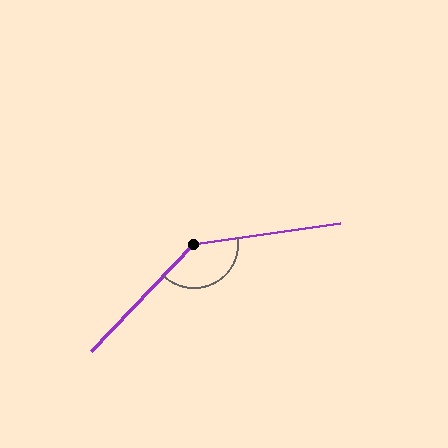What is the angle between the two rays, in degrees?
Approximately 142 degrees.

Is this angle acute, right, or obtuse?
It is obtuse.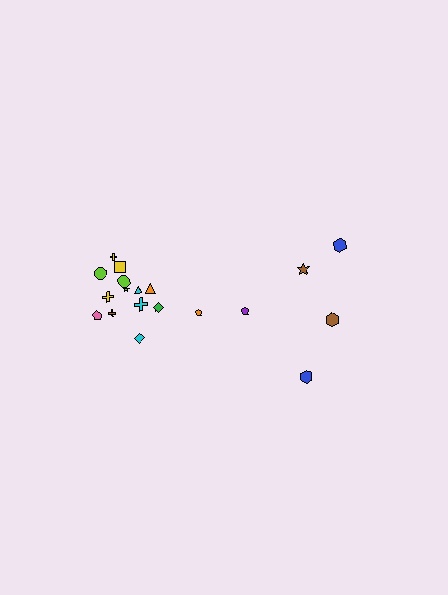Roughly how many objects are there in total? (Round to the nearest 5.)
Roughly 20 objects in total.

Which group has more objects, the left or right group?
The left group.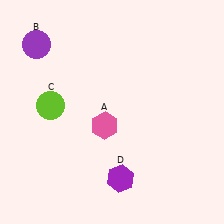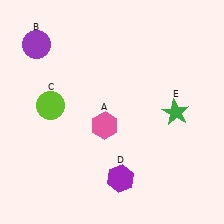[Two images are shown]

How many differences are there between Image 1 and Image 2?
There is 1 difference between the two images.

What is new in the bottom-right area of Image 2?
A green star (E) was added in the bottom-right area of Image 2.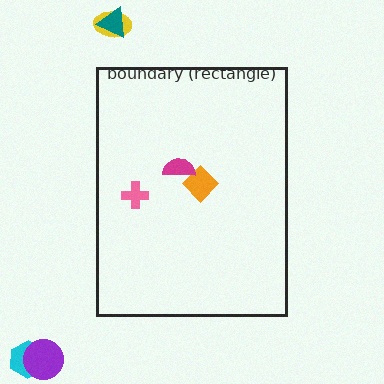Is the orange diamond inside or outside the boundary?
Inside.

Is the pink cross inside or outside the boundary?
Inside.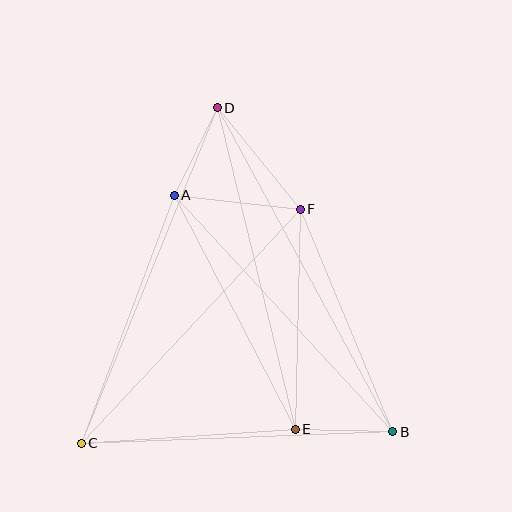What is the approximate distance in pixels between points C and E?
The distance between C and E is approximately 215 pixels.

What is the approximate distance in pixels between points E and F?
The distance between E and F is approximately 220 pixels.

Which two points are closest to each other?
Points A and D are closest to each other.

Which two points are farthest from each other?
Points B and D are farthest from each other.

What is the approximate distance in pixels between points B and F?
The distance between B and F is approximately 241 pixels.